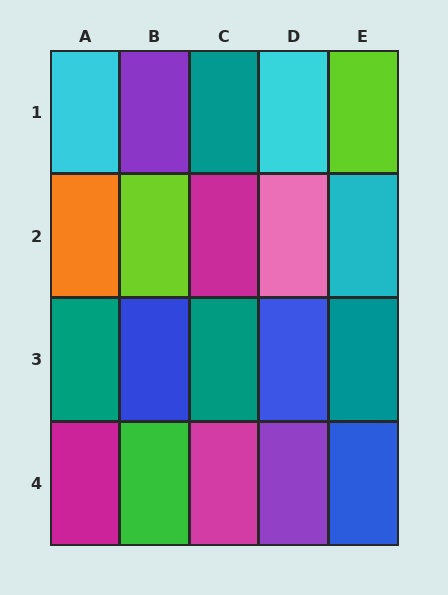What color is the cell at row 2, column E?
Cyan.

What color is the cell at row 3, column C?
Teal.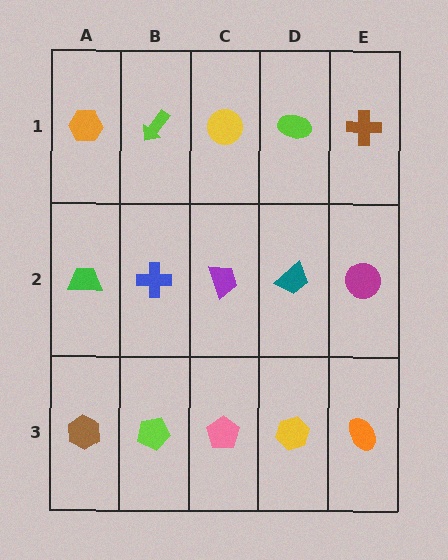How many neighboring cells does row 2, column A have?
3.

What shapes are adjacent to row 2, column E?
A brown cross (row 1, column E), an orange ellipse (row 3, column E), a teal trapezoid (row 2, column D).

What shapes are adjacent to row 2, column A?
An orange hexagon (row 1, column A), a brown hexagon (row 3, column A), a blue cross (row 2, column B).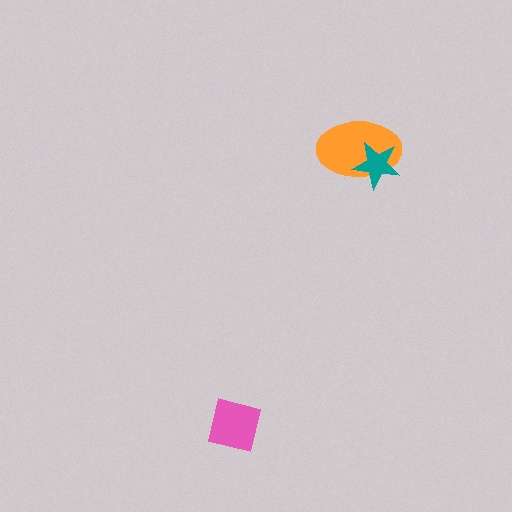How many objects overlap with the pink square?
0 objects overlap with the pink square.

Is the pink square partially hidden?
No, no other shape covers it.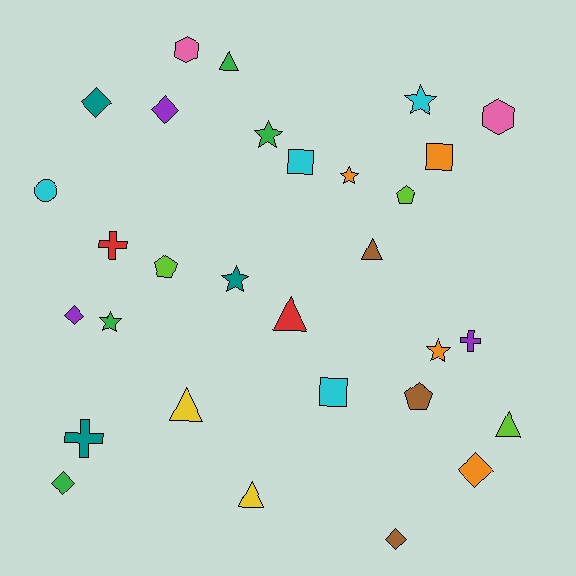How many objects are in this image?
There are 30 objects.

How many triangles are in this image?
There are 6 triangles.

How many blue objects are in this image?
There are no blue objects.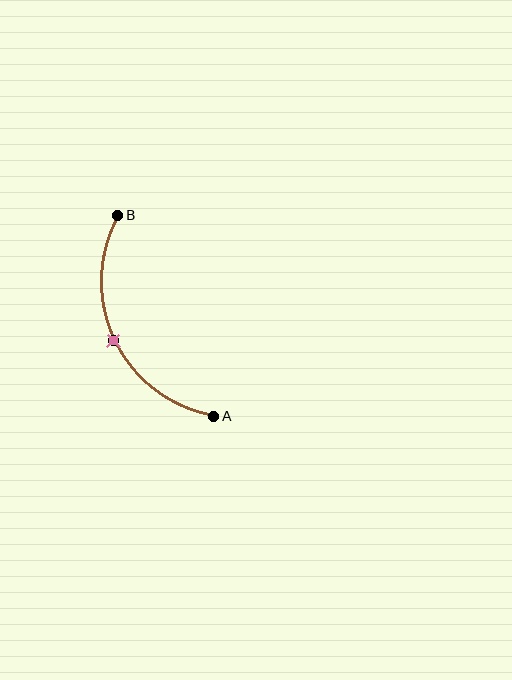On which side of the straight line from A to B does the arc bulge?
The arc bulges to the left of the straight line connecting A and B.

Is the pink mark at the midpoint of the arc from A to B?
Yes. The pink mark lies on the arc at equal arc-length from both A and B — it is the arc midpoint.